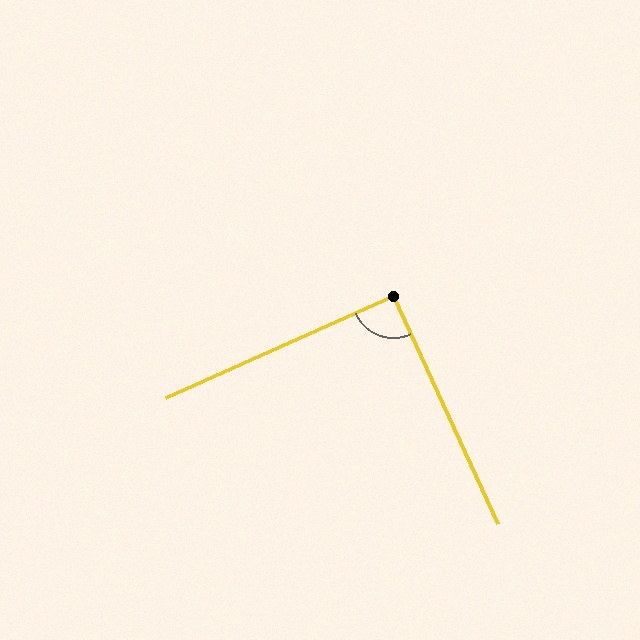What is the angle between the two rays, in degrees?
Approximately 90 degrees.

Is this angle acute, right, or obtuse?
It is approximately a right angle.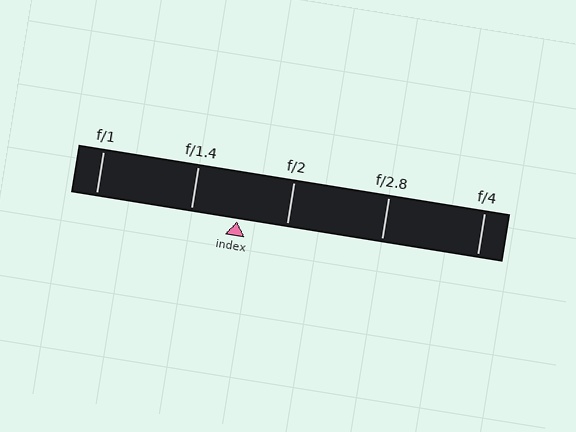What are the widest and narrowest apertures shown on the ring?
The widest aperture shown is f/1 and the narrowest is f/4.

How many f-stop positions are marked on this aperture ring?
There are 5 f-stop positions marked.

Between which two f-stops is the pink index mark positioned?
The index mark is between f/1.4 and f/2.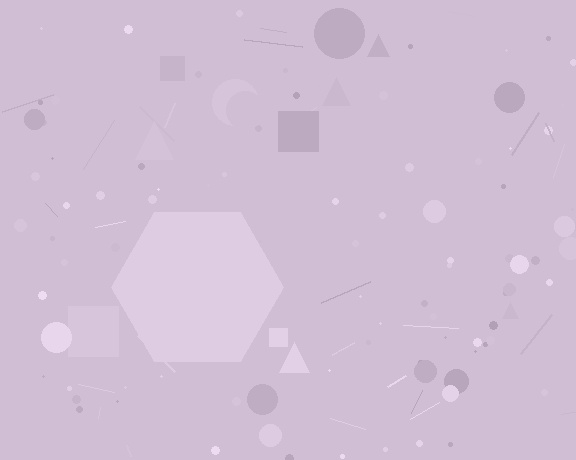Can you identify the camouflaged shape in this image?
The camouflaged shape is a hexagon.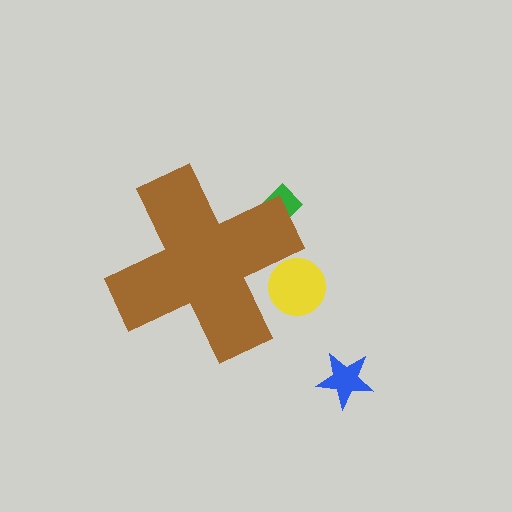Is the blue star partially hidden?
No, the blue star is fully visible.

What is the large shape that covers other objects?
A brown cross.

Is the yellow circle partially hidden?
Yes, the yellow circle is partially hidden behind the brown cross.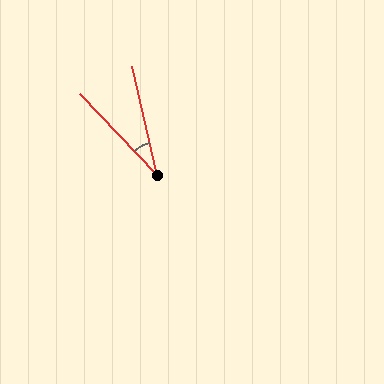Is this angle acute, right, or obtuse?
It is acute.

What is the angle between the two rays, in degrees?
Approximately 31 degrees.